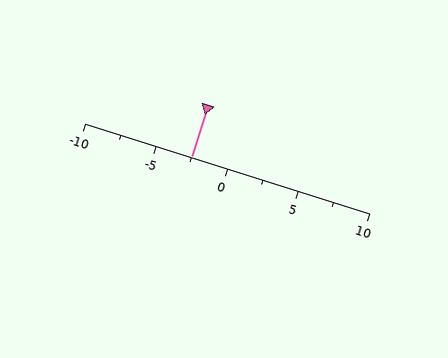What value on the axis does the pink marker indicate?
The marker indicates approximately -2.5.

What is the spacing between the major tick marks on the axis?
The major ticks are spaced 5 apart.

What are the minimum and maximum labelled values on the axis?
The axis runs from -10 to 10.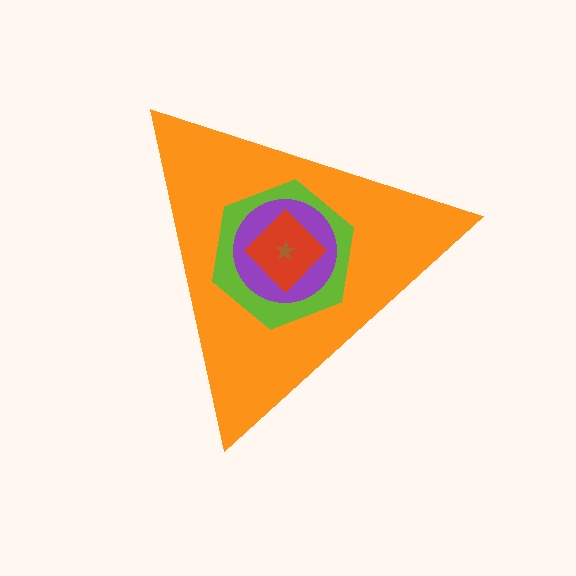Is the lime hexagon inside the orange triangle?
Yes.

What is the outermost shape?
The orange triangle.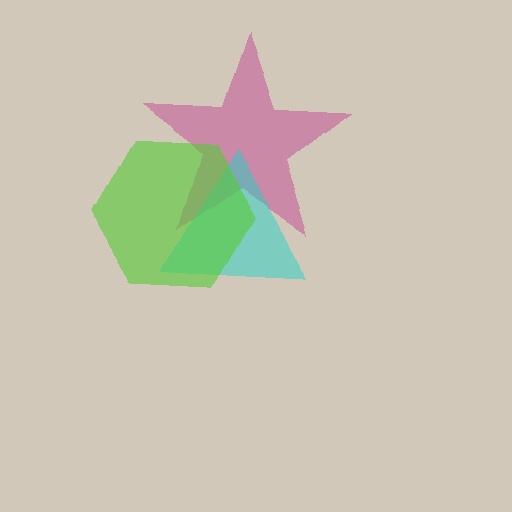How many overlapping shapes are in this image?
There are 3 overlapping shapes in the image.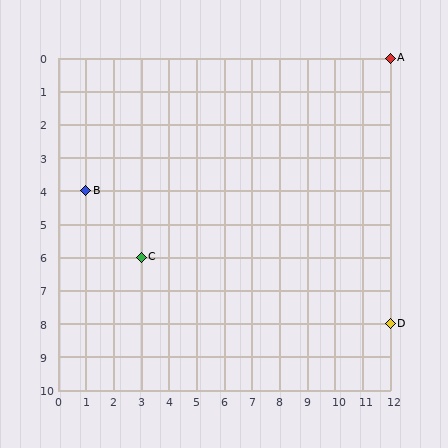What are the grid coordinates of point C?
Point C is at grid coordinates (3, 6).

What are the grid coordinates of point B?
Point B is at grid coordinates (1, 4).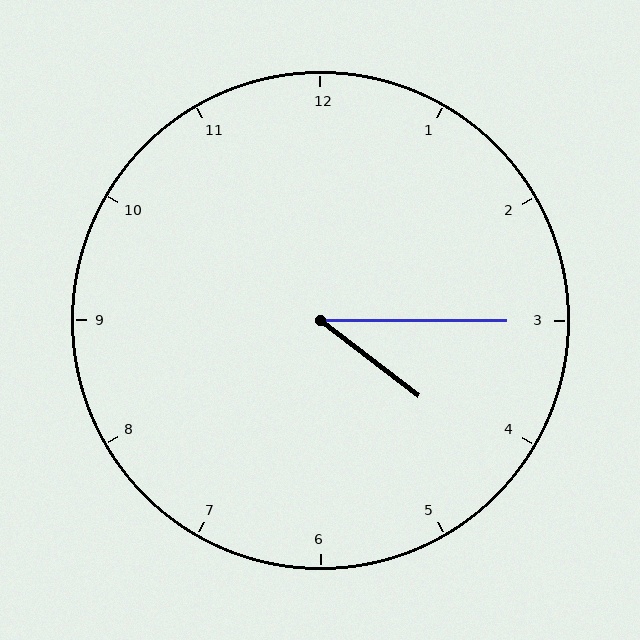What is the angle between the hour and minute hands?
Approximately 38 degrees.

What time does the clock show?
4:15.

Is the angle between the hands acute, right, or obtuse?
It is acute.